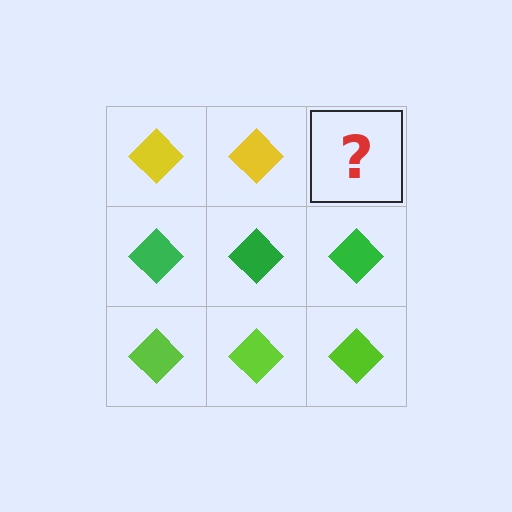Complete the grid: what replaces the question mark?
The question mark should be replaced with a yellow diamond.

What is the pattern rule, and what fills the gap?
The rule is that each row has a consistent color. The gap should be filled with a yellow diamond.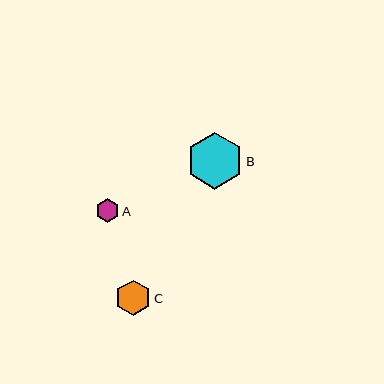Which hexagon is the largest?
Hexagon B is the largest with a size of approximately 56 pixels.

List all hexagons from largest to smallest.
From largest to smallest: B, C, A.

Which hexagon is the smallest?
Hexagon A is the smallest with a size of approximately 24 pixels.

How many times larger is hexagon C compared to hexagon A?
Hexagon C is approximately 1.5 times the size of hexagon A.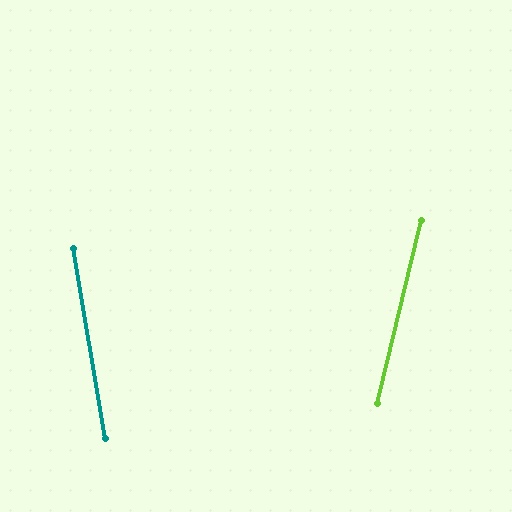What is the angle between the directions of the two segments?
Approximately 23 degrees.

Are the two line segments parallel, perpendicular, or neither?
Neither parallel nor perpendicular — they differ by about 23°.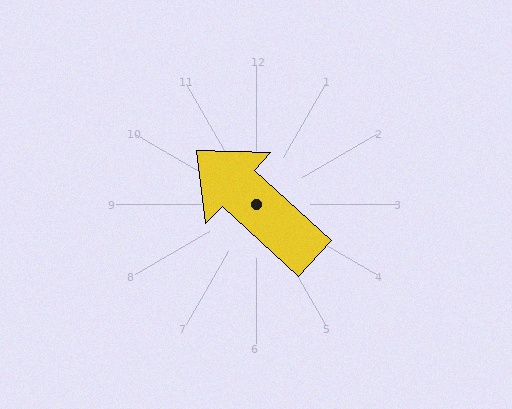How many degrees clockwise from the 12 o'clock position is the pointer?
Approximately 312 degrees.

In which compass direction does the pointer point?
Northwest.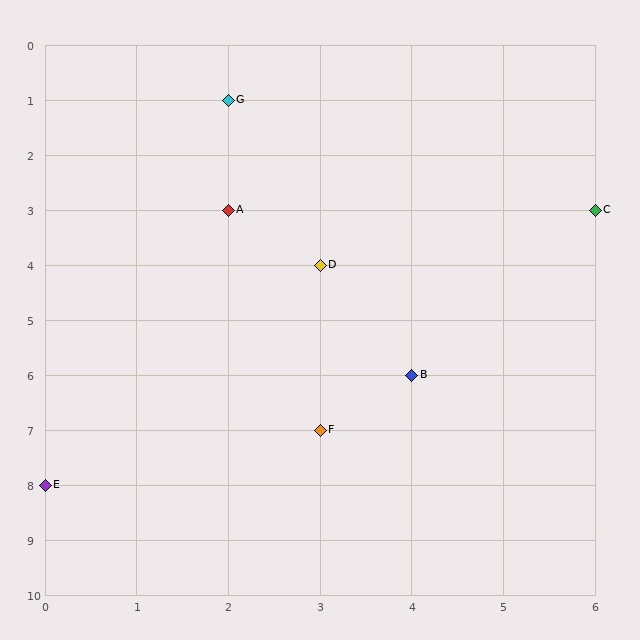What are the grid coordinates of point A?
Point A is at grid coordinates (2, 3).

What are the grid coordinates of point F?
Point F is at grid coordinates (3, 7).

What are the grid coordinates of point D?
Point D is at grid coordinates (3, 4).